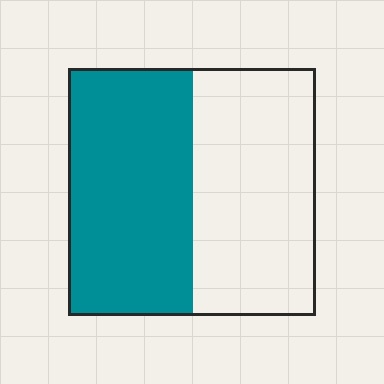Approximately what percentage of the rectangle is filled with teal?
Approximately 50%.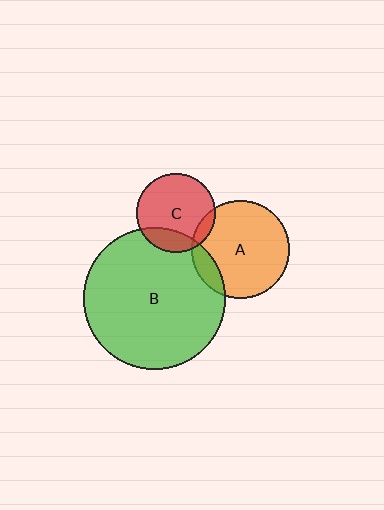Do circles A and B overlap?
Yes.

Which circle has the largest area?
Circle B (green).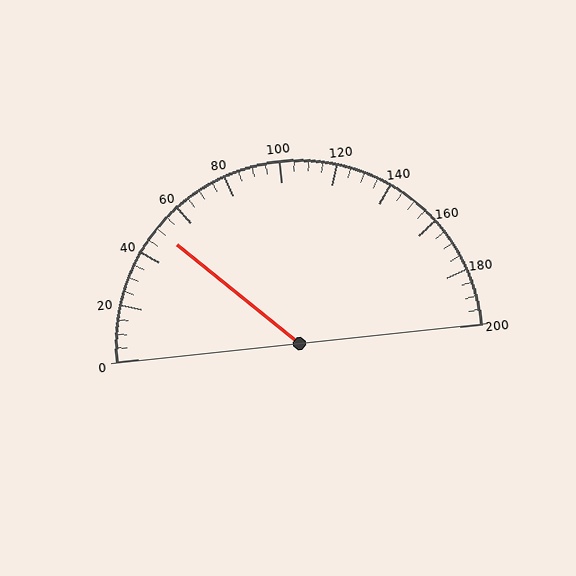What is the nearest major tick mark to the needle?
The nearest major tick mark is 40.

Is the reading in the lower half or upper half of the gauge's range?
The reading is in the lower half of the range (0 to 200).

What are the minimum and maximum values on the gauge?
The gauge ranges from 0 to 200.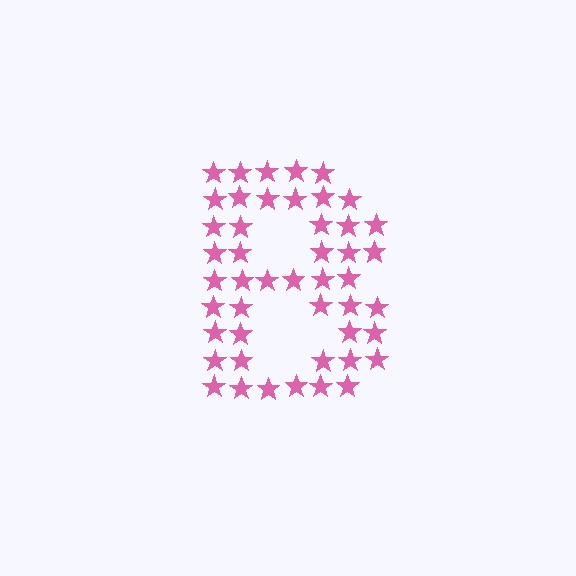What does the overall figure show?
The overall figure shows the letter B.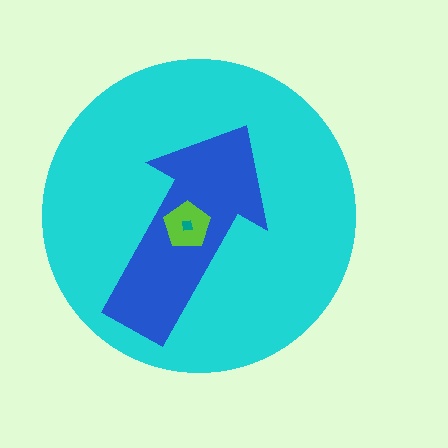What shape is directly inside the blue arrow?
The lime pentagon.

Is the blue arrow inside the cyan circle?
Yes.